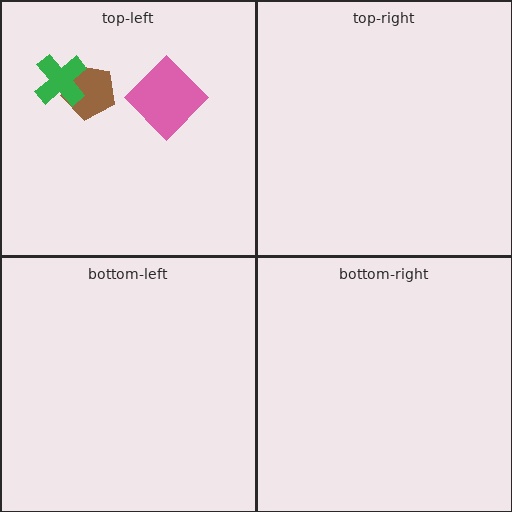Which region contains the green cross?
The top-left region.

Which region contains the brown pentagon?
The top-left region.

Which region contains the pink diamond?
The top-left region.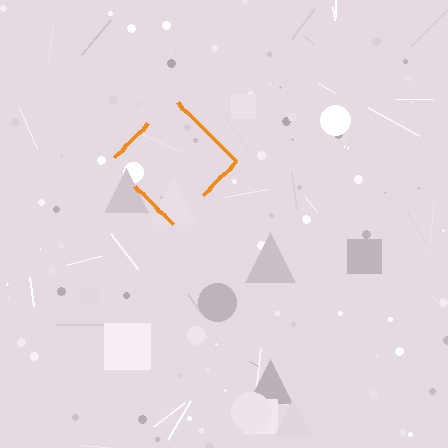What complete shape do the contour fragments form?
The contour fragments form a diamond.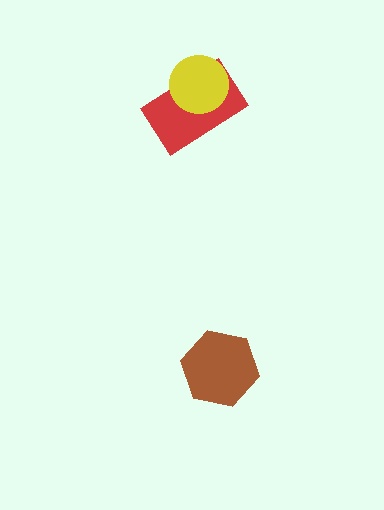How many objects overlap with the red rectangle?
1 object overlaps with the red rectangle.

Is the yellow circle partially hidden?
No, no other shape covers it.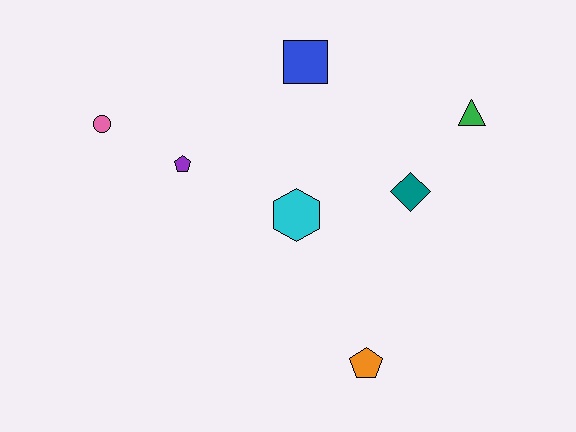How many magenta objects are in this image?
There are no magenta objects.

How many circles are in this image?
There is 1 circle.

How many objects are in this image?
There are 7 objects.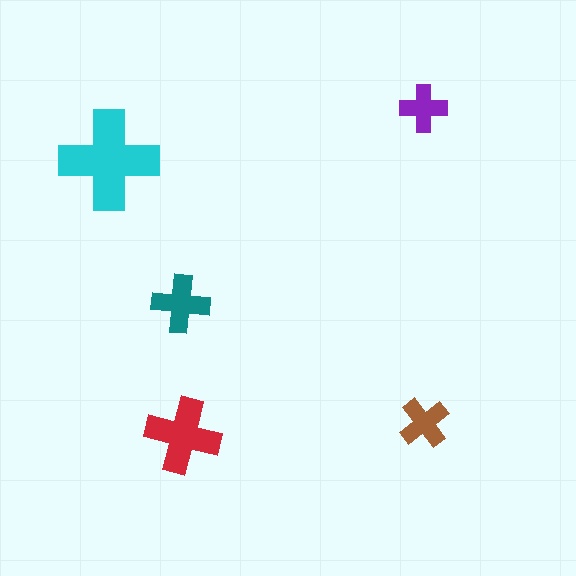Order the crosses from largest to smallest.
the cyan one, the red one, the teal one, the brown one, the purple one.